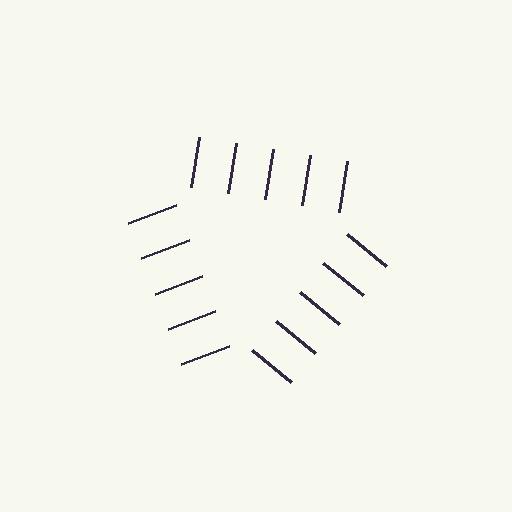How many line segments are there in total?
15 — 5 along each of the 3 edges.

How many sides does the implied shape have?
3 sides — the line-ends trace a triangle.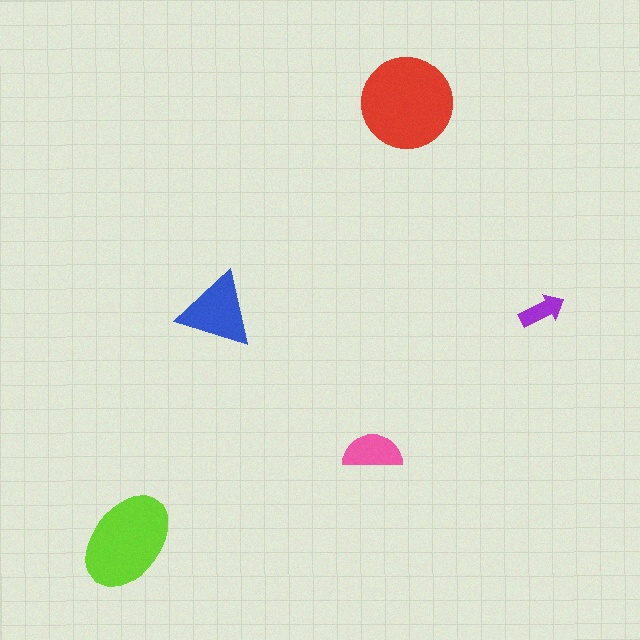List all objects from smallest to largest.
The purple arrow, the pink semicircle, the blue triangle, the lime ellipse, the red circle.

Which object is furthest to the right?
The purple arrow is rightmost.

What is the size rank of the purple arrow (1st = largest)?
5th.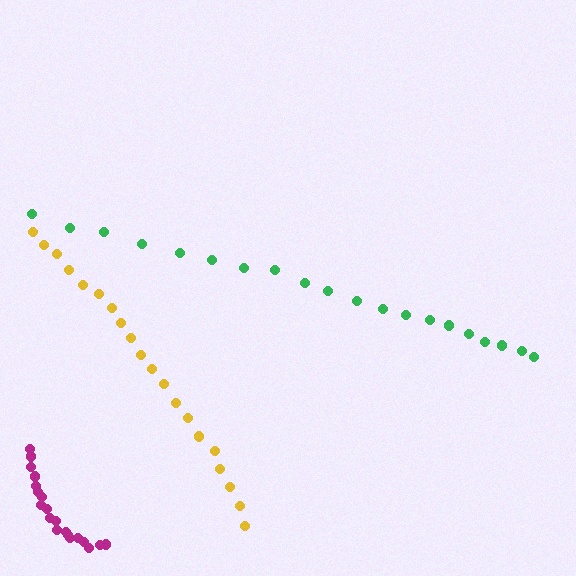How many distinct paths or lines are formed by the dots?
There are 3 distinct paths.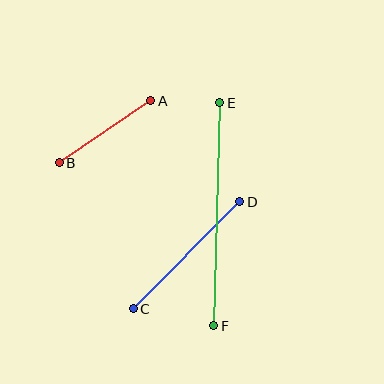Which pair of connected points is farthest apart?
Points E and F are farthest apart.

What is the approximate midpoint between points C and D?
The midpoint is at approximately (187, 255) pixels.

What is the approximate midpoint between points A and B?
The midpoint is at approximately (105, 132) pixels.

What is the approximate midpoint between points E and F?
The midpoint is at approximately (217, 214) pixels.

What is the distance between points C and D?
The distance is approximately 151 pixels.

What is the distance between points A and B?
The distance is approximately 110 pixels.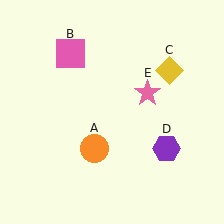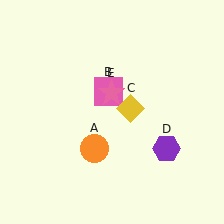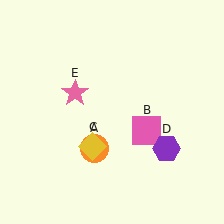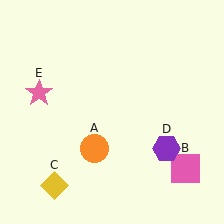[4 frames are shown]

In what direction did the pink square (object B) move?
The pink square (object B) moved down and to the right.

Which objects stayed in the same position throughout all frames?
Orange circle (object A) and purple hexagon (object D) remained stationary.